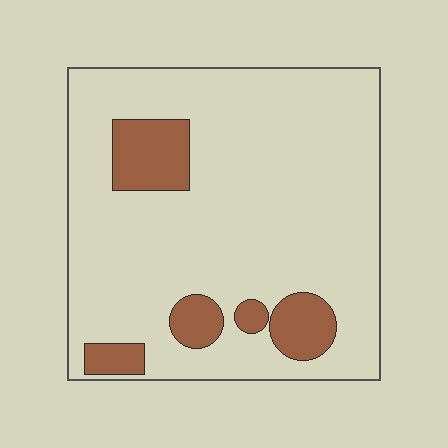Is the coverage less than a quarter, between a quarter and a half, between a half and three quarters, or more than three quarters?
Less than a quarter.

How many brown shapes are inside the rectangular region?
5.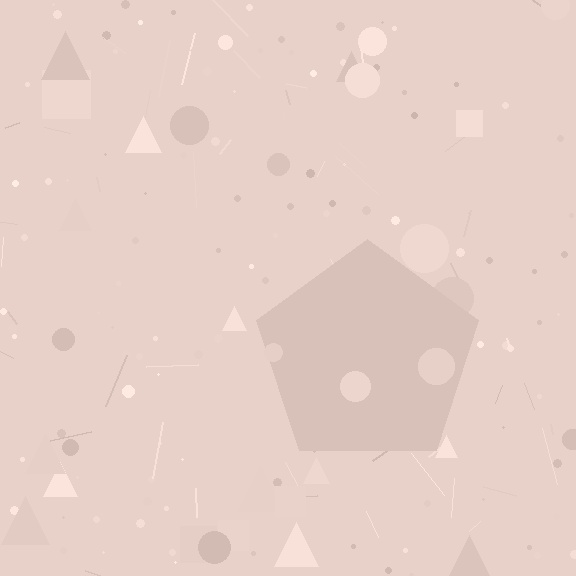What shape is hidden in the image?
A pentagon is hidden in the image.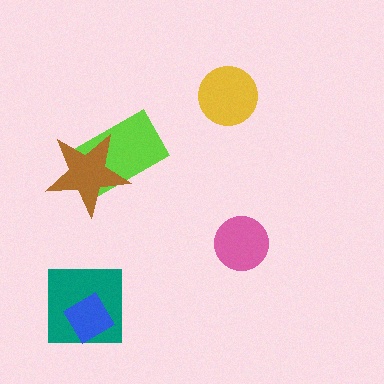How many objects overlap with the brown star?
1 object overlaps with the brown star.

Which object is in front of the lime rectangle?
The brown star is in front of the lime rectangle.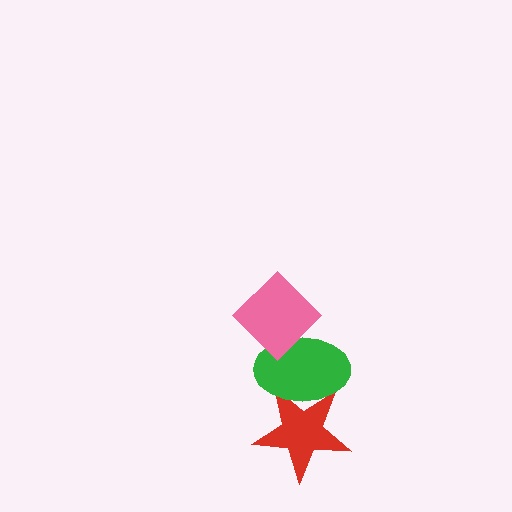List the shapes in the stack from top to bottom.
From top to bottom: the pink diamond, the green ellipse, the red star.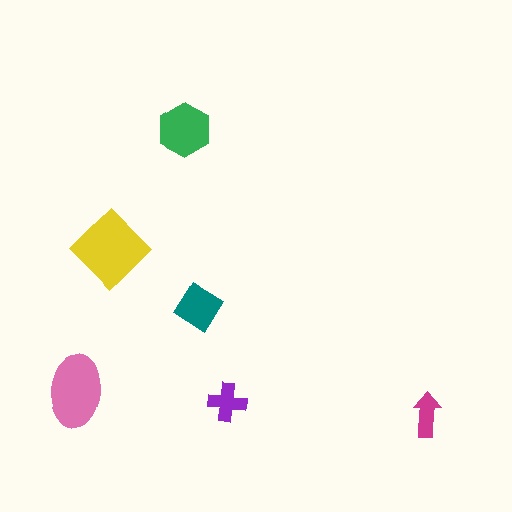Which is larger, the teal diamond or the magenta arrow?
The teal diamond.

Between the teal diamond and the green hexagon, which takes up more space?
The green hexagon.